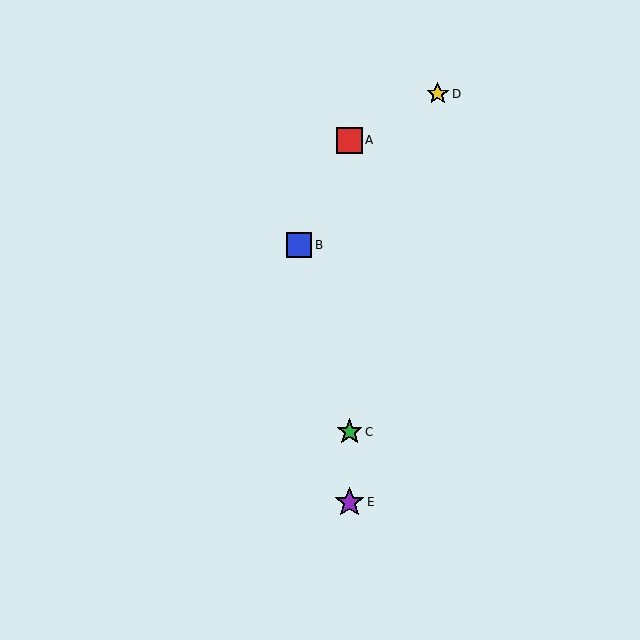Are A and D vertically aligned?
No, A is at x≈350 and D is at x≈438.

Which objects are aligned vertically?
Objects A, C, E are aligned vertically.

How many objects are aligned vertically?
3 objects (A, C, E) are aligned vertically.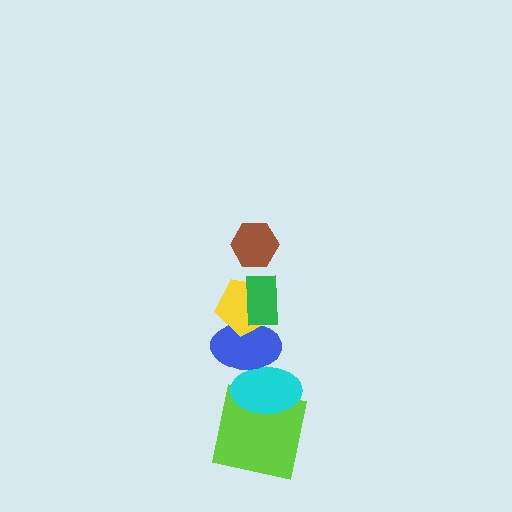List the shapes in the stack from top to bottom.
From top to bottom: the brown hexagon, the green rectangle, the yellow pentagon, the blue ellipse, the cyan ellipse, the lime square.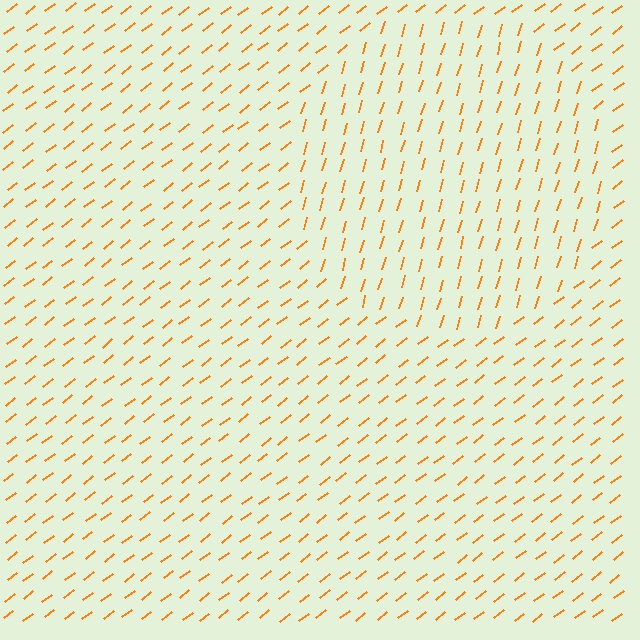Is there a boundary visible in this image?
Yes, there is a texture boundary formed by a change in line orientation.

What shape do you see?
I see a circle.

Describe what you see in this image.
The image is filled with small orange line segments. A circle region in the image has lines oriented differently from the surrounding lines, creating a visible texture boundary.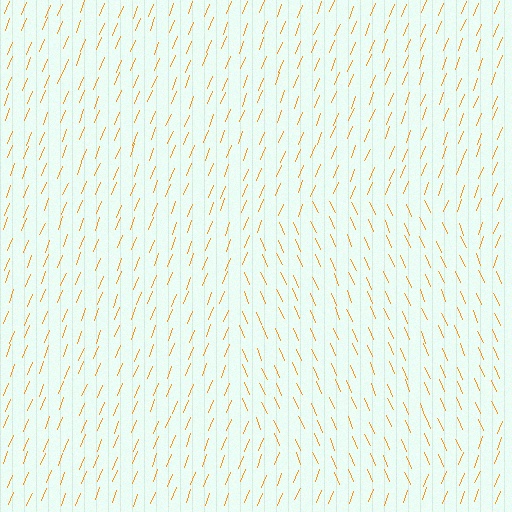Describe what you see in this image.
The image is filled with small orange line segments. A circle region in the image has lines oriented differently from the surrounding lines, creating a visible texture boundary.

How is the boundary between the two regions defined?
The boundary is defined purely by a change in line orientation (approximately 45 degrees difference). All lines are the same color and thickness.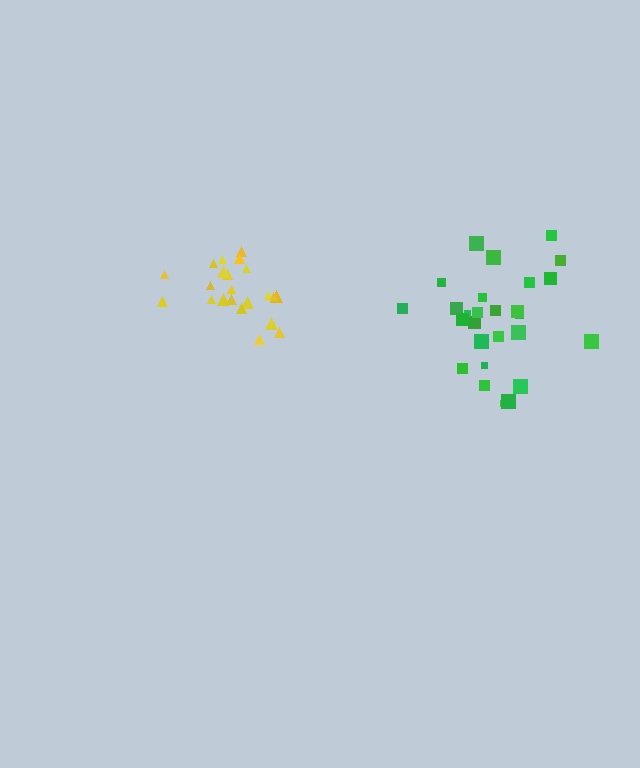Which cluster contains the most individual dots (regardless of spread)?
Green (27).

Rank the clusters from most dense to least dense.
yellow, green.